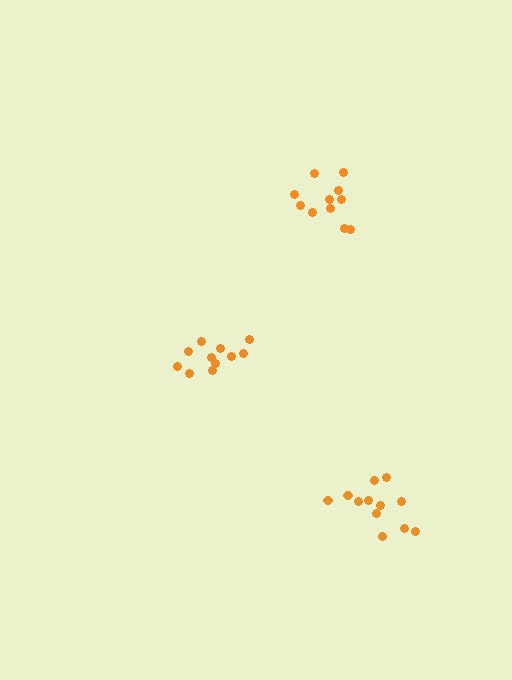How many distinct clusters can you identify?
There are 3 distinct clusters.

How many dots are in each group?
Group 1: 11 dots, Group 2: 11 dots, Group 3: 12 dots (34 total).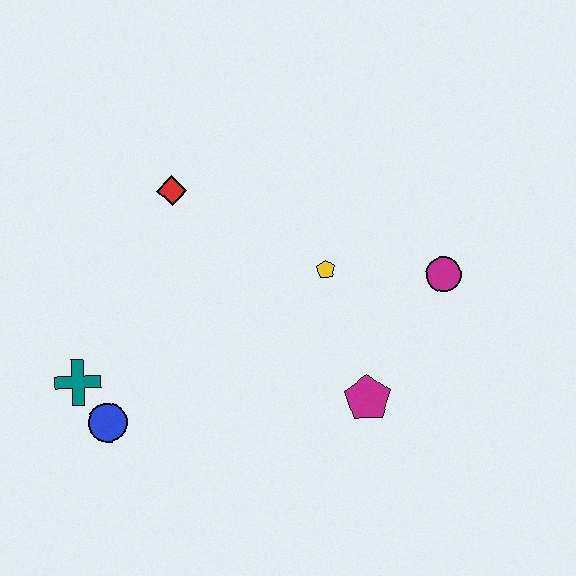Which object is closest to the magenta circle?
The yellow pentagon is closest to the magenta circle.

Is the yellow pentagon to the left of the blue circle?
No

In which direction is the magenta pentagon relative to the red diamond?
The magenta pentagon is below the red diamond.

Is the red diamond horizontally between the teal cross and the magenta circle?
Yes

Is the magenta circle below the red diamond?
Yes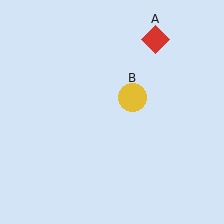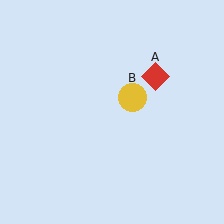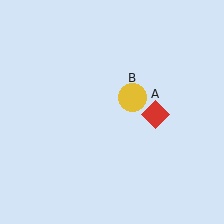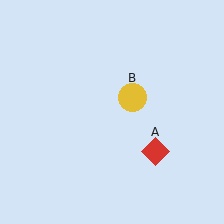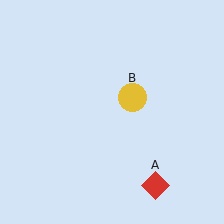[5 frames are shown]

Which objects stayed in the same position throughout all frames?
Yellow circle (object B) remained stationary.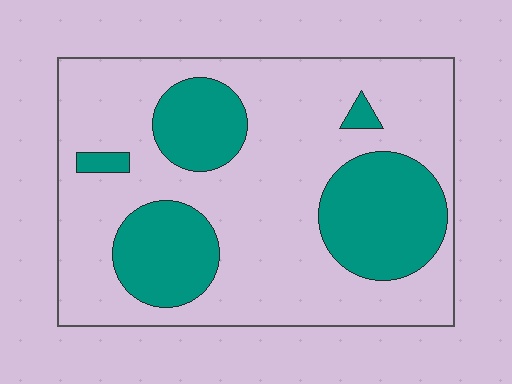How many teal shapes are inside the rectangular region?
5.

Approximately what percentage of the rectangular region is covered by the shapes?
Approximately 30%.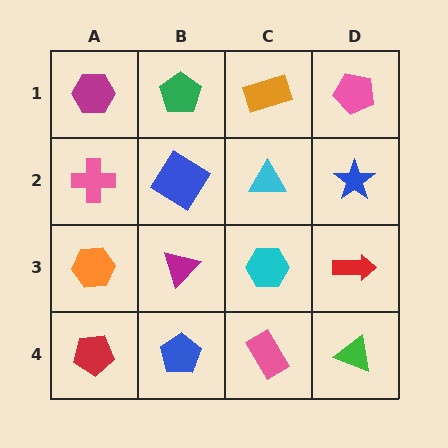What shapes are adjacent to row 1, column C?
A cyan triangle (row 2, column C), a green pentagon (row 1, column B), a pink pentagon (row 1, column D).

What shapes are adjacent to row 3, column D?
A blue star (row 2, column D), a green triangle (row 4, column D), a cyan hexagon (row 3, column C).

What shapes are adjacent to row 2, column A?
A magenta hexagon (row 1, column A), an orange hexagon (row 3, column A), a blue diamond (row 2, column B).